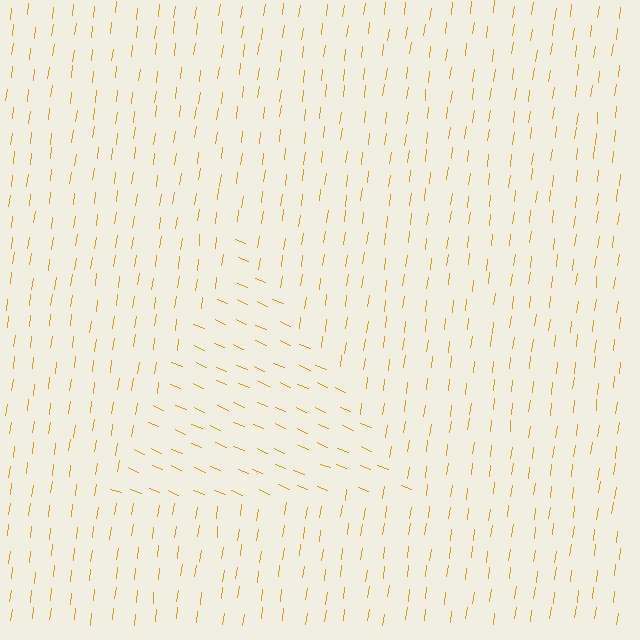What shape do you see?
I see a triangle.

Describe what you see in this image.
The image is filled with small orange line segments. A triangle region in the image has lines oriented differently from the surrounding lines, creating a visible texture boundary.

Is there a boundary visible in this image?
Yes, there is a texture boundary formed by a change in line orientation.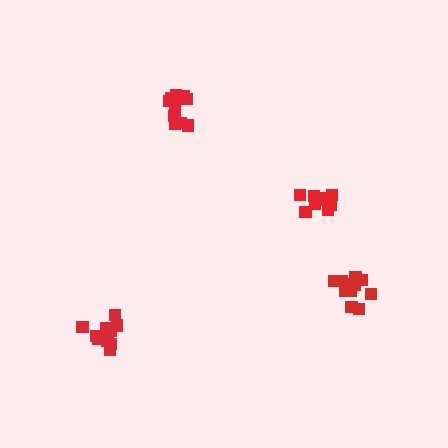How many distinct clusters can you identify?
There are 4 distinct clusters.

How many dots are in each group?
Group 1: 10 dots, Group 2: 10 dots, Group 3: 11 dots, Group 4: 14 dots (45 total).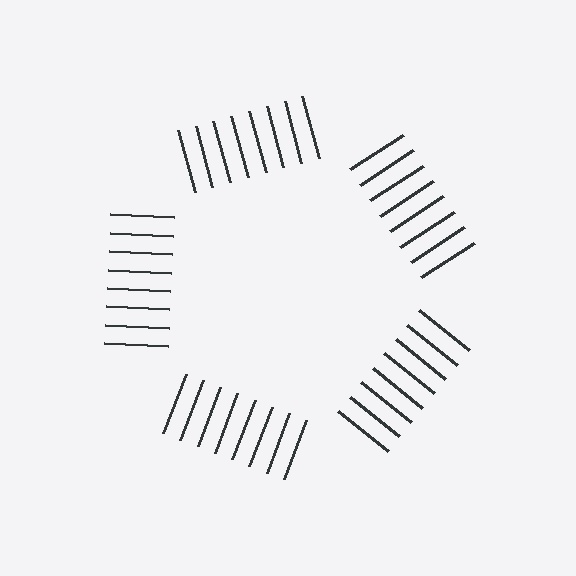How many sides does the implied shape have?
5 sides — the line-ends trace a pentagon.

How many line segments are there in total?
40 — 8 along each of the 5 edges.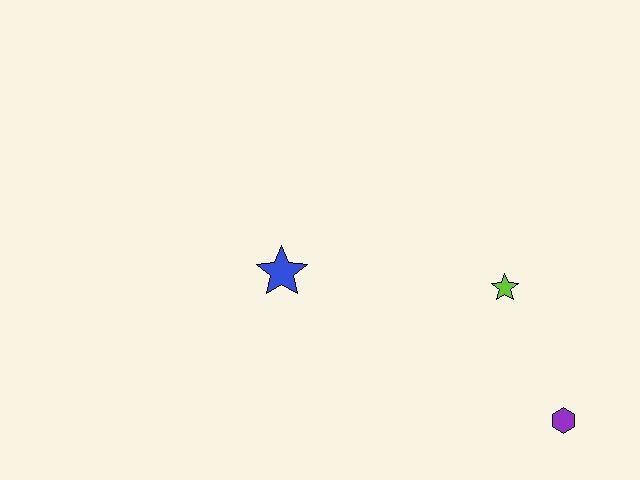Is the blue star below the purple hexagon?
No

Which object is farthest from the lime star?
The blue star is farthest from the lime star.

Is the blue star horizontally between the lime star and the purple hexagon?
No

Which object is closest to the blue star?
The lime star is closest to the blue star.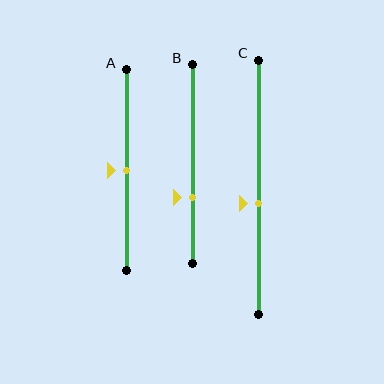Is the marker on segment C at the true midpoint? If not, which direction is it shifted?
No, the marker on segment C is shifted downward by about 6% of the segment length.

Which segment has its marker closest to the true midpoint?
Segment A has its marker closest to the true midpoint.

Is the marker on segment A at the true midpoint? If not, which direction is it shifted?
Yes, the marker on segment A is at the true midpoint.